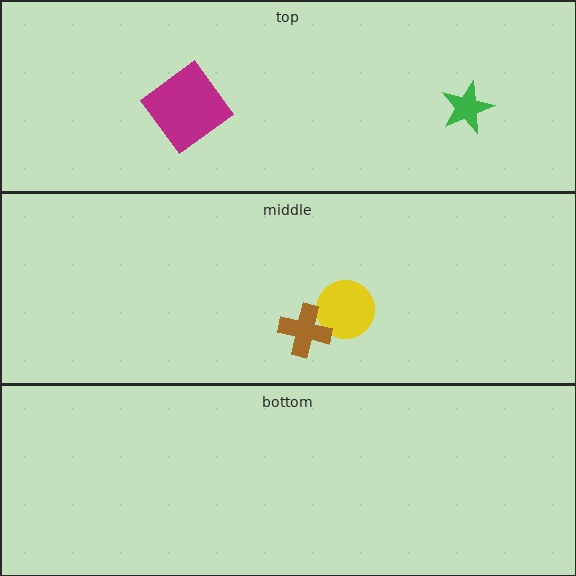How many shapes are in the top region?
2.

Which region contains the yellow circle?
The middle region.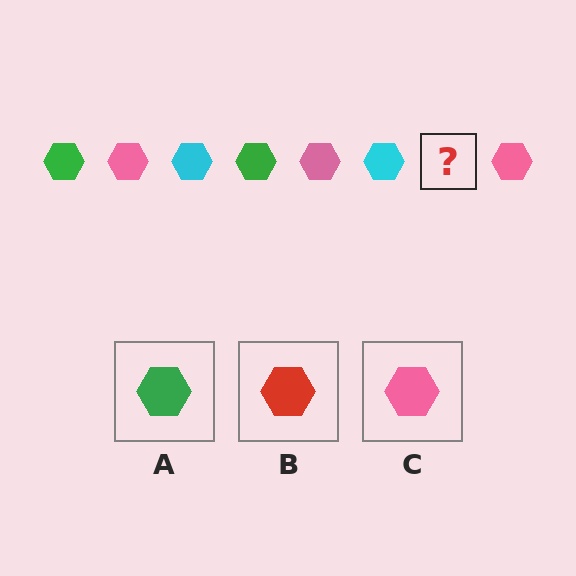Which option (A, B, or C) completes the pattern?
A.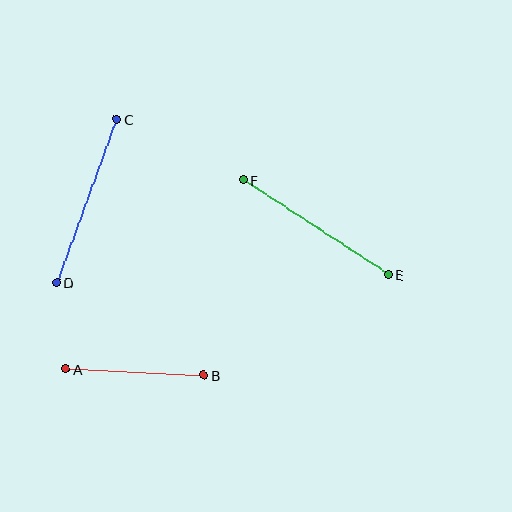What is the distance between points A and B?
The distance is approximately 138 pixels.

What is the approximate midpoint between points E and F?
The midpoint is at approximately (316, 227) pixels.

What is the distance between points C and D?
The distance is approximately 174 pixels.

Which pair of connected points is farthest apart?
Points C and D are farthest apart.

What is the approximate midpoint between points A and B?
The midpoint is at approximately (135, 372) pixels.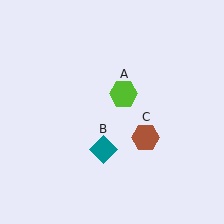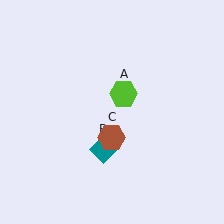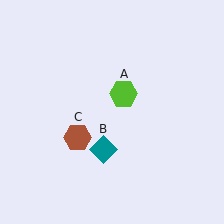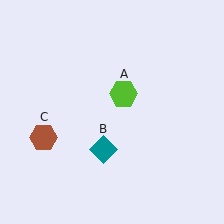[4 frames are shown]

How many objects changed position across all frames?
1 object changed position: brown hexagon (object C).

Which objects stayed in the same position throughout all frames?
Lime hexagon (object A) and teal diamond (object B) remained stationary.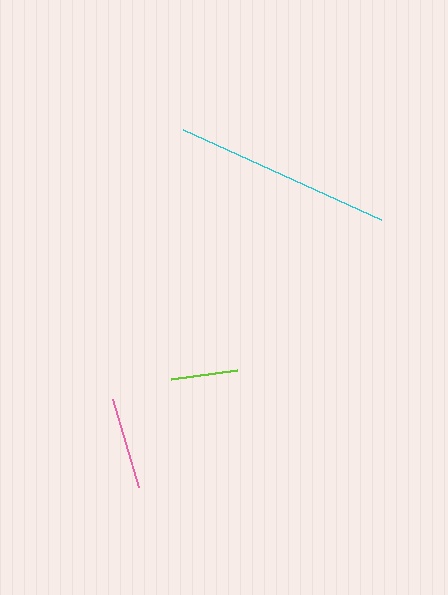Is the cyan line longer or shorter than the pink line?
The cyan line is longer than the pink line.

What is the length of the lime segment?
The lime segment is approximately 67 pixels long.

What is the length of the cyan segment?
The cyan segment is approximately 217 pixels long.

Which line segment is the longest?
The cyan line is the longest at approximately 217 pixels.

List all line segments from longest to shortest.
From longest to shortest: cyan, pink, lime.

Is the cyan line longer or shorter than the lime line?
The cyan line is longer than the lime line.